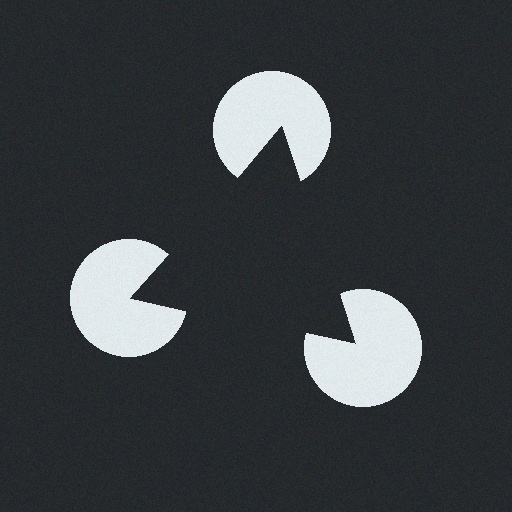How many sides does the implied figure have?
3 sides.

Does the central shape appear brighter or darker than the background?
It typically appears slightly darker than the background, even though no actual brightness change is drawn.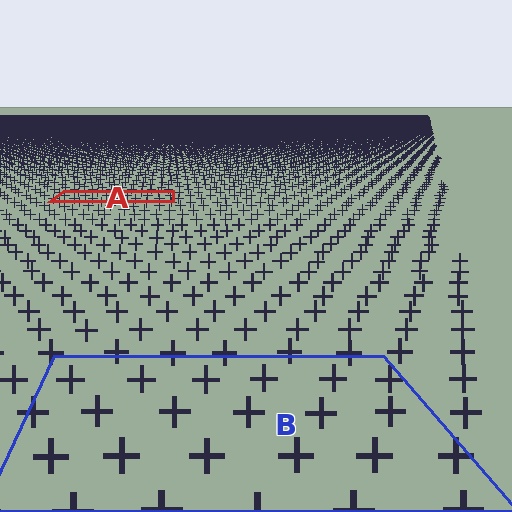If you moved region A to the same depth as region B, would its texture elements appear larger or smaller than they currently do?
They would appear larger. At a closer depth, the same texture elements are projected at a bigger on-screen size.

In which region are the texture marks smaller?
The texture marks are smaller in region A, because it is farther away.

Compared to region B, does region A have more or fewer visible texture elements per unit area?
Region A has more texture elements per unit area — they are packed more densely because it is farther away.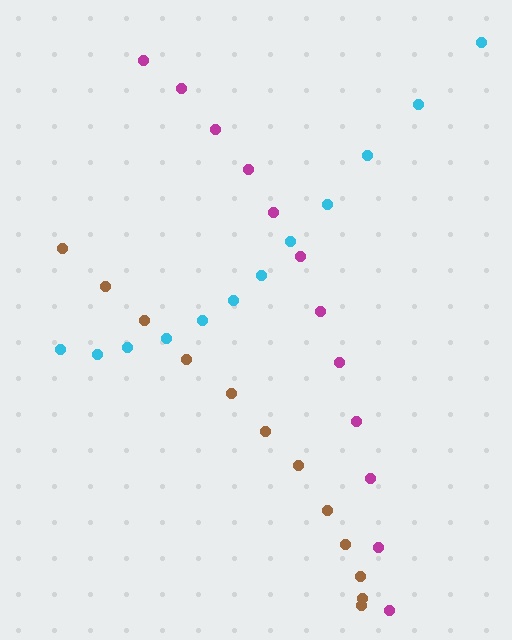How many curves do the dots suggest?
There are 3 distinct paths.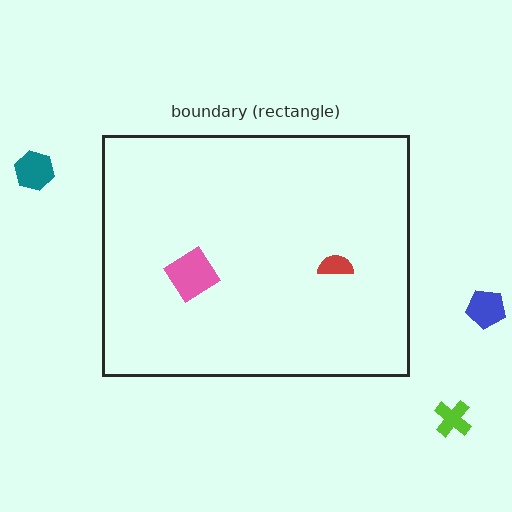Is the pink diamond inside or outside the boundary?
Inside.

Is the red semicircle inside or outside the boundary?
Inside.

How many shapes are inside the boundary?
2 inside, 3 outside.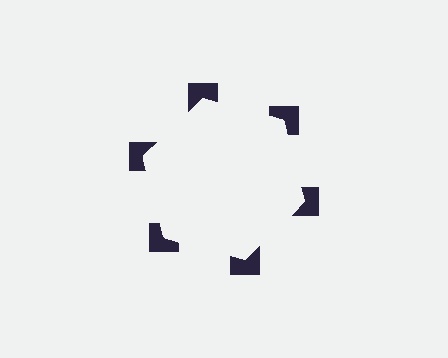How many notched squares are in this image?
There are 6 — one at each vertex of the illusory hexagon.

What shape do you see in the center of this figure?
An illusory hexagon — its edges are inferred from the aligned wedge cuts in the notched squares, not physically drawn.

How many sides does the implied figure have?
6 sides.